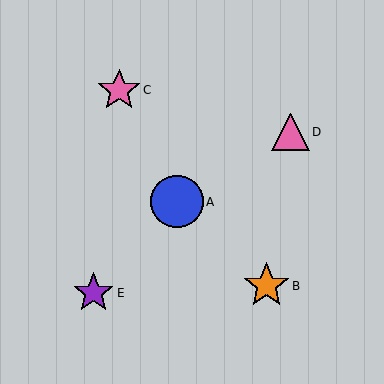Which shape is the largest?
The blue circle (labeled A) is the largest.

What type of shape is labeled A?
Shape A is a blue circle.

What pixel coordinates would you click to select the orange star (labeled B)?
Click at (266, 286) to select the orange star B.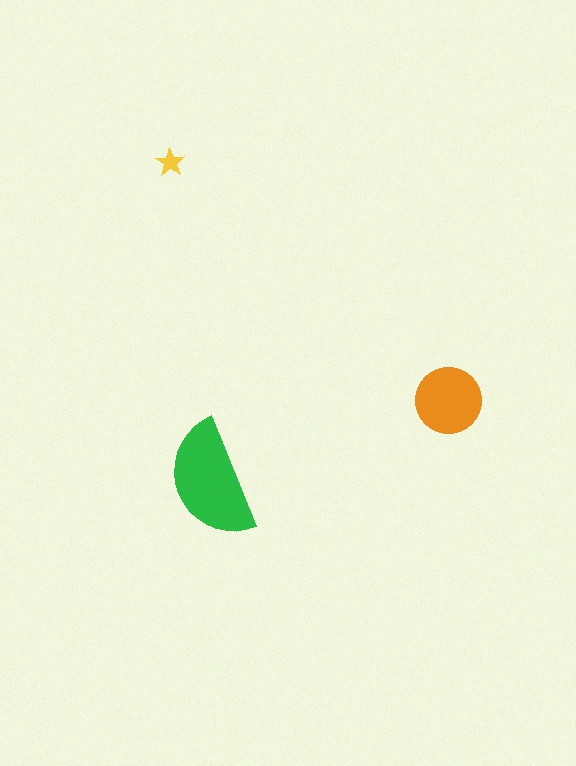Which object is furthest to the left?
The yellow star is leftmost.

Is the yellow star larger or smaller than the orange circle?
Smaller.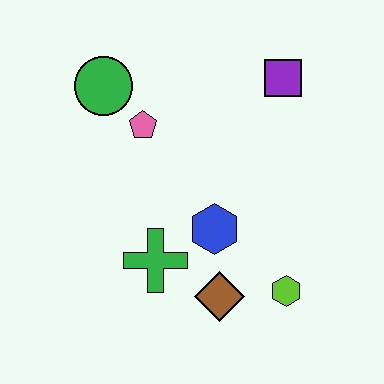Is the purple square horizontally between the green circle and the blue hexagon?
No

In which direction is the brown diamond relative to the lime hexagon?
The brown diamond is to the left of the lime hexagon.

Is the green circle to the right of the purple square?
No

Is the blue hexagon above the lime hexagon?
Yes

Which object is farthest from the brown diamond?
The green circle is farthest from the brown diamond.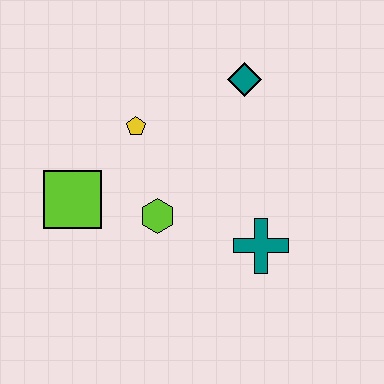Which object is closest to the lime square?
The lime hexagon is closest to the lime square.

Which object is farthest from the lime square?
The teal diamond is farthest from the lime square.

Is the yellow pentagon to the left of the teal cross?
Yes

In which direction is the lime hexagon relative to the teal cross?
The lime hexagon is to the left of the teal cross.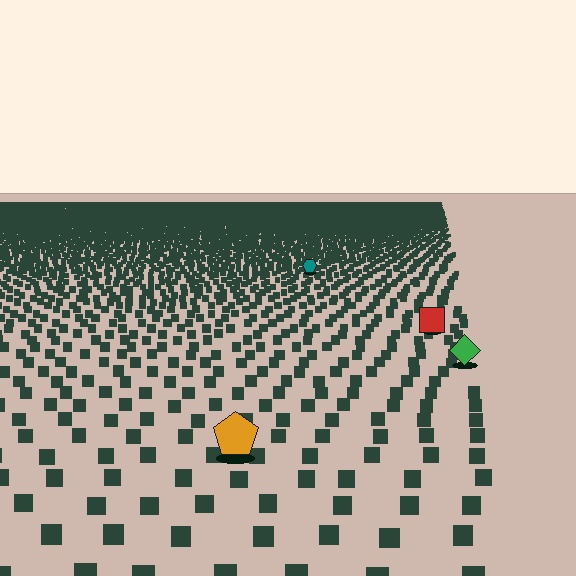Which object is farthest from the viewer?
The teal hexagon is farthest from the viewer. It appears smaller and the ground texture around it is denser.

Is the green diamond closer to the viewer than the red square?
Yes. The green diamond is closer — you can tell from the texture gradient: the ground texture is coarser near it.